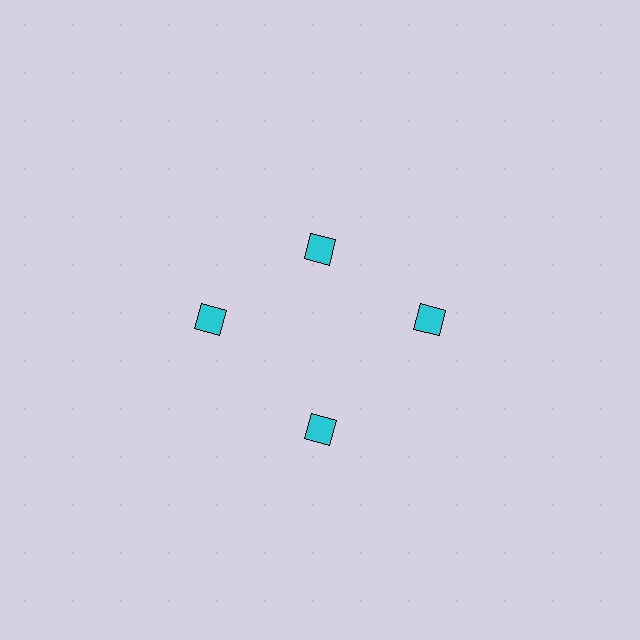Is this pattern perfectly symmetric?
No. The 4 cyan diamonds are arranged in a ring, but one element near the 12 o'clock position is pulled inward toward the center, breaking the 4-fold rotational symmetry.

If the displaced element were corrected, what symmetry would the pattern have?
It would have 4-fold rotational symmetry — the pattern would map onto itself every 90 degrees.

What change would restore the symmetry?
The symmetry would be restored by moving it outward, back onto the ring so that all 4 diamonds sit at equal angles and equal distance from the center.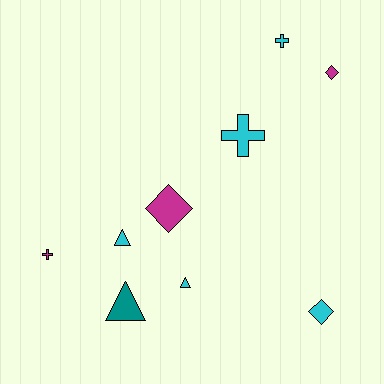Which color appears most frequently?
Cyan, with 5 objects.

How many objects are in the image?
There are 9 objects.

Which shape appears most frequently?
Cross, with 3 objects.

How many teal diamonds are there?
There are no teal diamonds.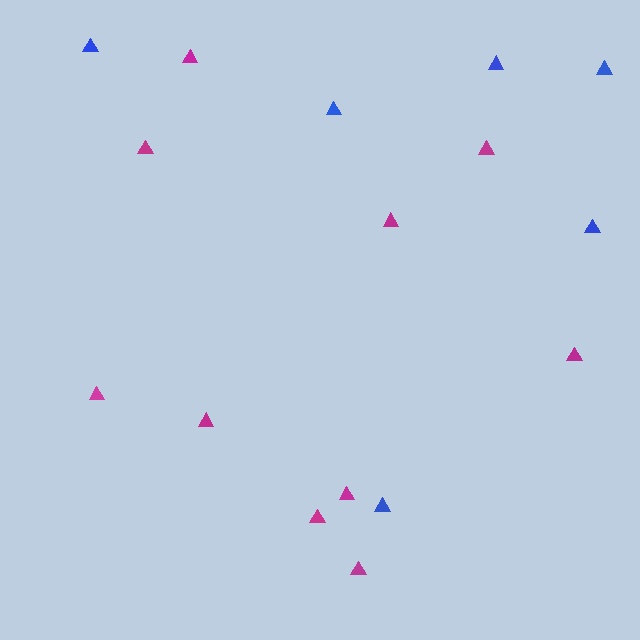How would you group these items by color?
There are 2 groups: one group of magenta triangles (10) and one group of blue triangles (6).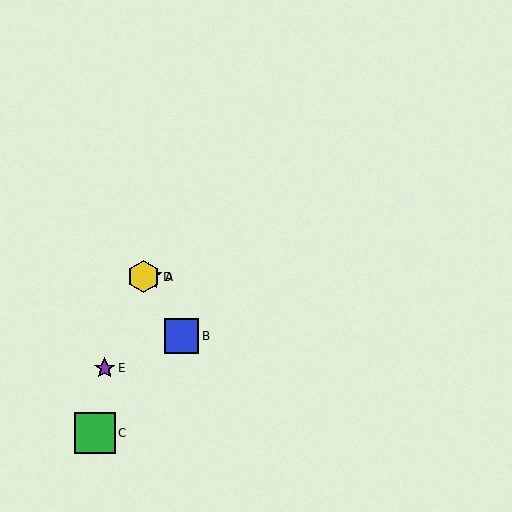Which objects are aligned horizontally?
Objects A, D are aligned horizontally.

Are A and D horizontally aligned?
Yes, both are at y≈277.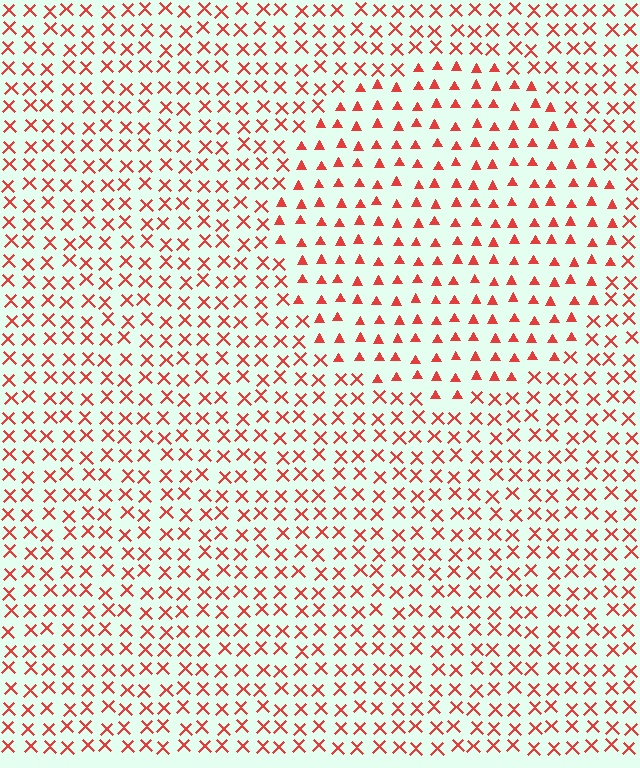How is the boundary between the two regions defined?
The boundary is defined by a change in element shape: triangles inside vs. X marks outside. All elements share the same color and spacing.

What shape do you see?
I see a circle.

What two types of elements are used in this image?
The image uses triangles inside the circle region and X marks outside it.